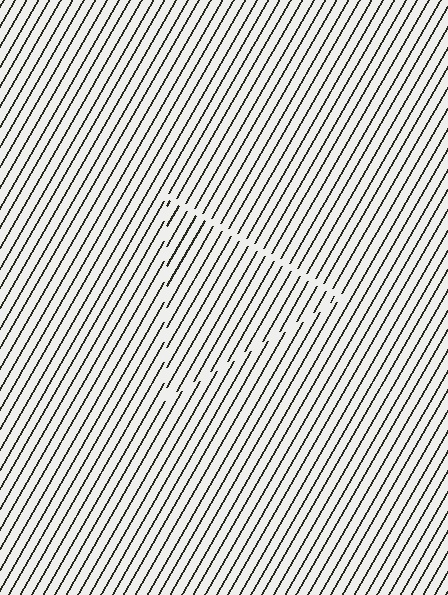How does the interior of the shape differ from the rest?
The interior of the shape contains the same grating, shifted by half a period — the contour is defined by the phase discontinuity where line-ends from the inner and outer gratings abut.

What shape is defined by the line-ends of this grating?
An illusory triangle. The interior of the shape contains the same grating, shifted by half a period — the contour is defined by the phase discontinuity where line-ends from the inner and outer gratings abut.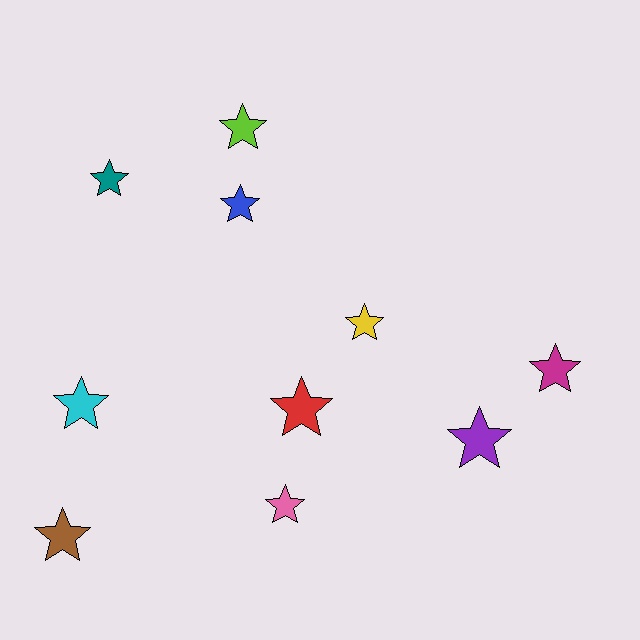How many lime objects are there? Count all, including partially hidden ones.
There is 1 lime object.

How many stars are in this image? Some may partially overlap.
There are 10 stars.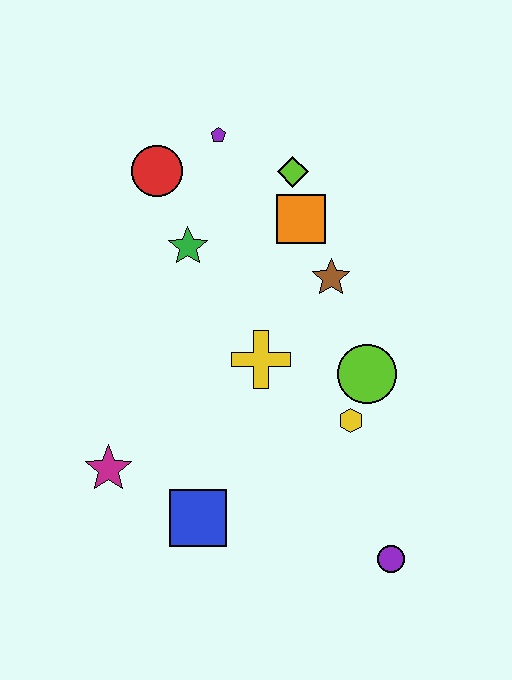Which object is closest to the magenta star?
The blue square is closest to the magenta star.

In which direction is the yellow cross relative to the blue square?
The yellow cross is above the blue square.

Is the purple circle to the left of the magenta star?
No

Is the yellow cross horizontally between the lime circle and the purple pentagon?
Yes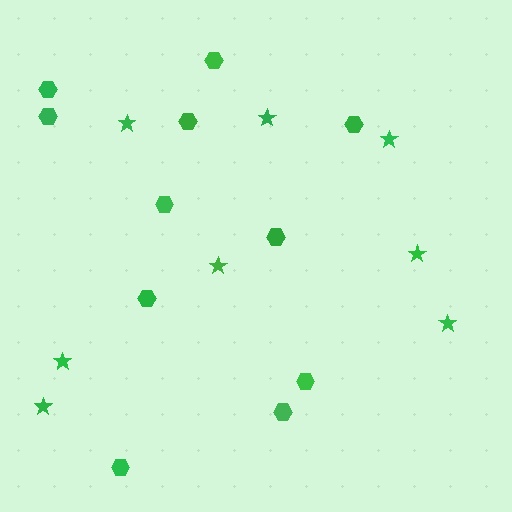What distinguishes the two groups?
There are 2 groups: one group of stars (8) and one group of hexagons (11).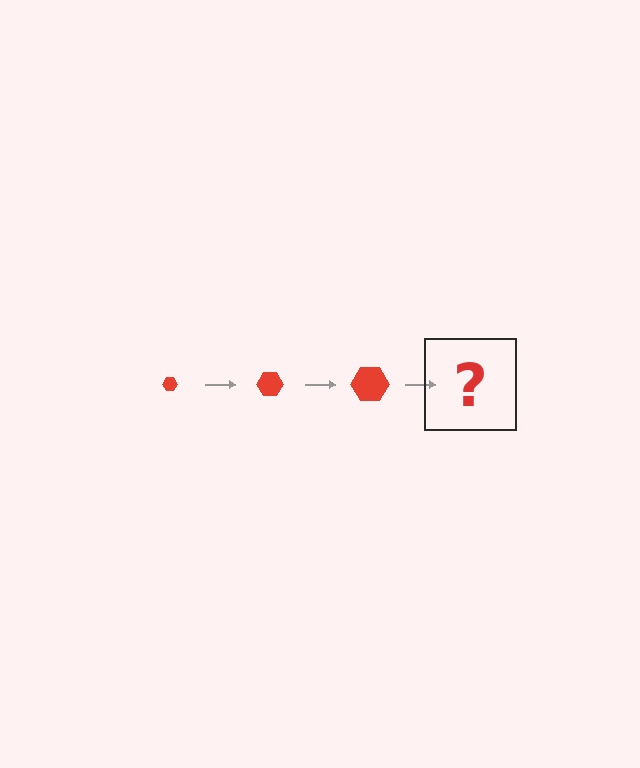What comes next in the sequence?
The next element should be a red hexagon, larger than the previous one.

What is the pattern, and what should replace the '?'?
The pattern is that the hexagon gets progressively larger each step. The '?' should be a red hexagon, larger than the previous one.